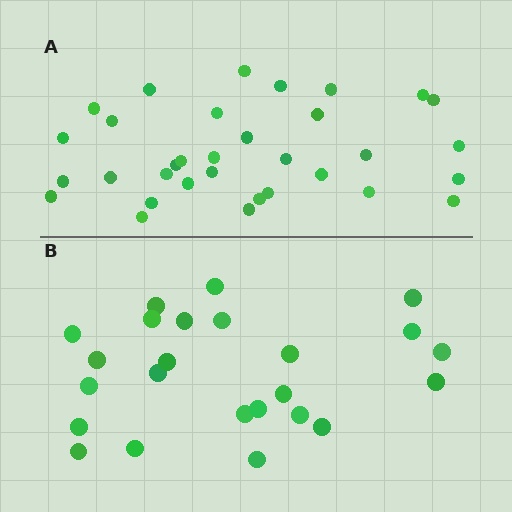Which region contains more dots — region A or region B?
Region A (the top region) has more dots.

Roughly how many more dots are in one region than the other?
Region A has roughly 8 or so more dots than region B.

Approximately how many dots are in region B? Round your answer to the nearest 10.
About 20 dots. (The exact count is 24, which rounds to 20.)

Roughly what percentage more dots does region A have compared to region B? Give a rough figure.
About 40% more.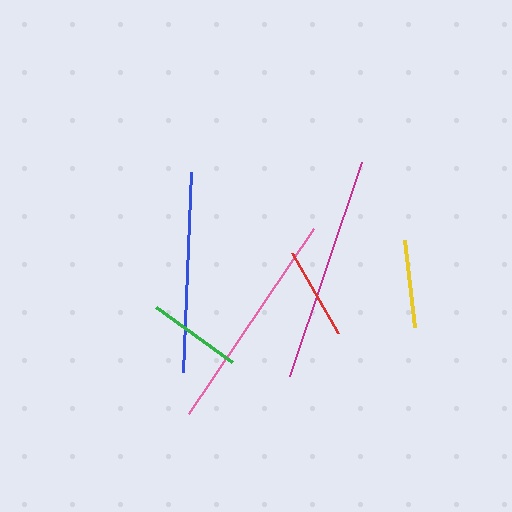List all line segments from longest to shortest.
From longest to shortest: magenta, pink, blue, green, red, yellow.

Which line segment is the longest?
The magenta line is the longest at approximately 227 pixels.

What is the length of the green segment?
The green segment is approximately 94 pixels long.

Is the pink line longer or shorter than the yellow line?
The pink line is longer than the yellow line.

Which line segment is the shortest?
The yellow line is the shortest at approximately 87 pixels.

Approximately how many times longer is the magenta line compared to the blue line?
The magenta line is approximately 1.1 times the length of the blue line.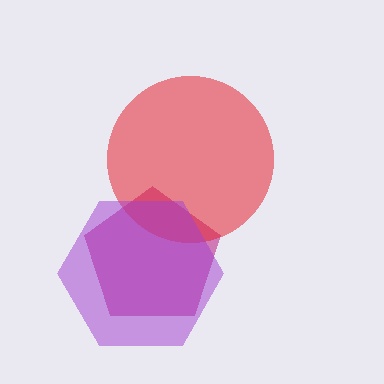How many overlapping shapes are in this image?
There are 3 overlapping shapes in the image.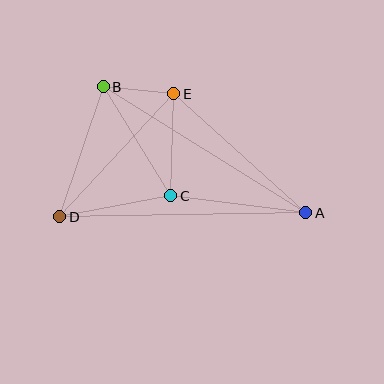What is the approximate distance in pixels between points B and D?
The distance between B and D is approximately 137 pixels.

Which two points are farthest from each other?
Points A and D are farthest from each other.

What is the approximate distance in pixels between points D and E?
The distance between D and E is approximately 168 pixels.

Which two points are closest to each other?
Points B and E are closest to each other.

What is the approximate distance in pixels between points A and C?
The distance between A and C is approximately 136 pixels.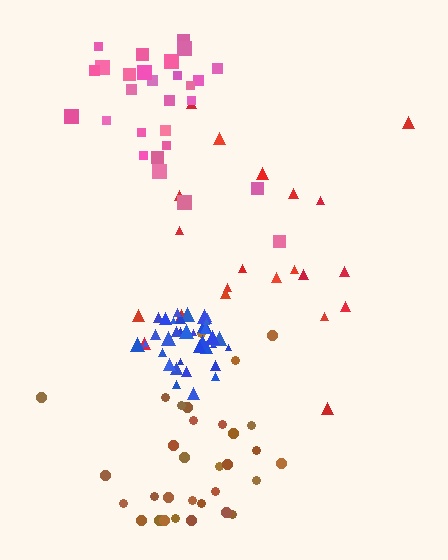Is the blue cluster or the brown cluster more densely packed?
Blue.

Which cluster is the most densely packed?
Blue.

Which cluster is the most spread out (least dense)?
Red.